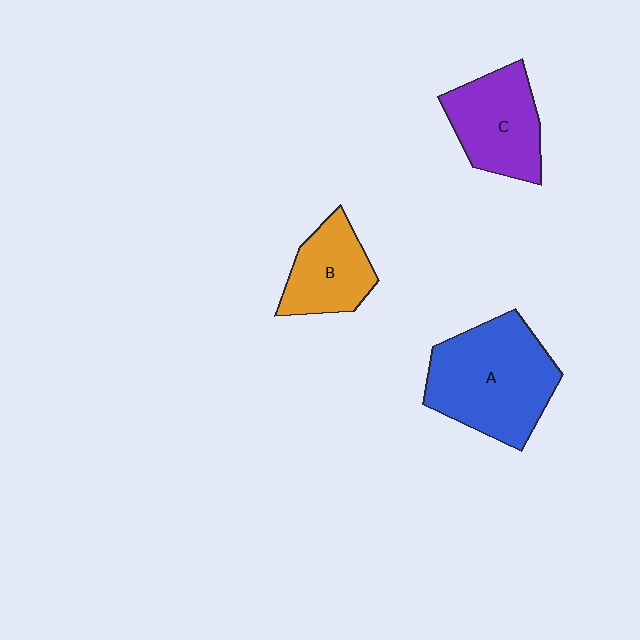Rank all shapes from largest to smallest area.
From largest to smallest: A (blue), C (purple), B (orange).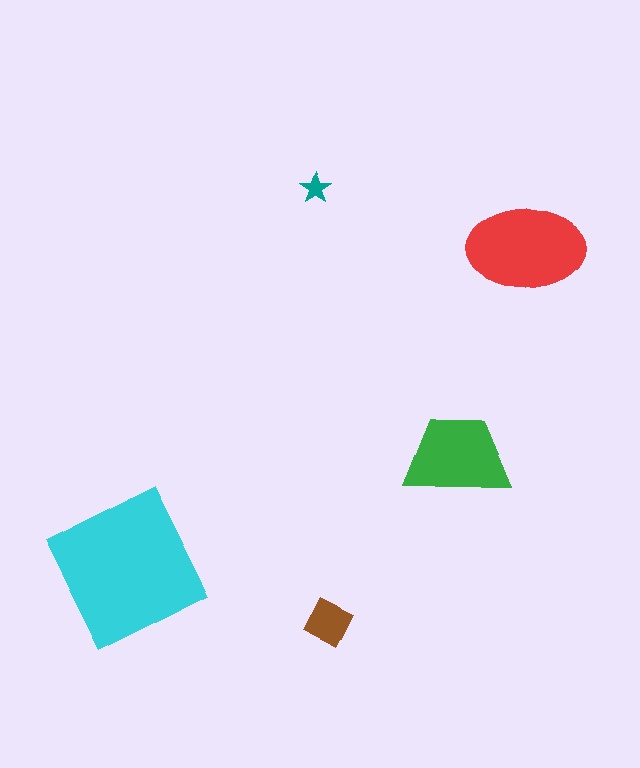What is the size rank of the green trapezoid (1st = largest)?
3rd.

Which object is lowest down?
The brown diamond is bottommost.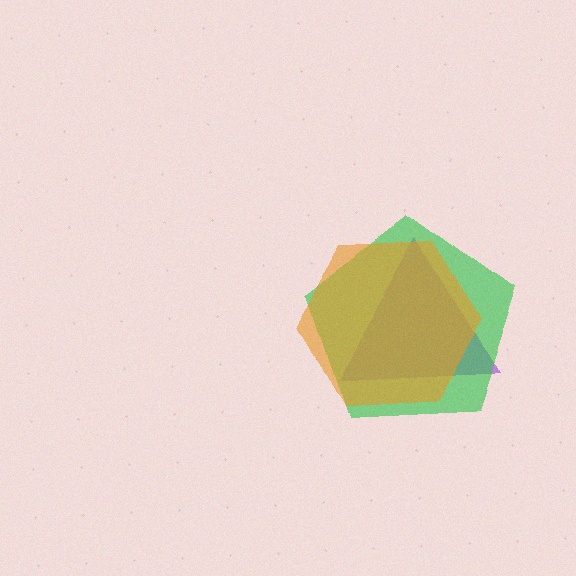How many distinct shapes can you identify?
There are 3 distinct shapes: a purple triangle, a green pentagon, an orange hexagon.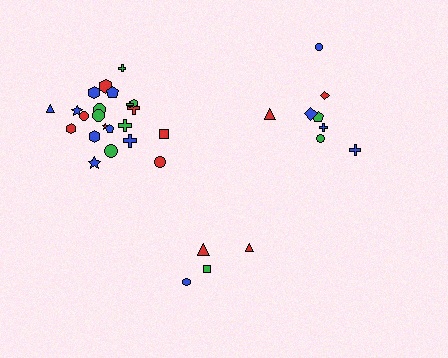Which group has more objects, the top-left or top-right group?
The top-left group.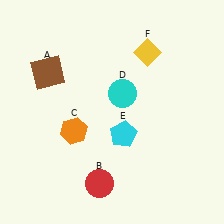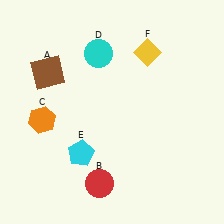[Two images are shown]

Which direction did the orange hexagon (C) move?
The orange hexagon (C) moved left.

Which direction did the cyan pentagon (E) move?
The cyan pentagon (E) moved left.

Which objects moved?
The objects that moved are: the orange hexagon (C), the cyan circle (D), the cyan pentagon (E).